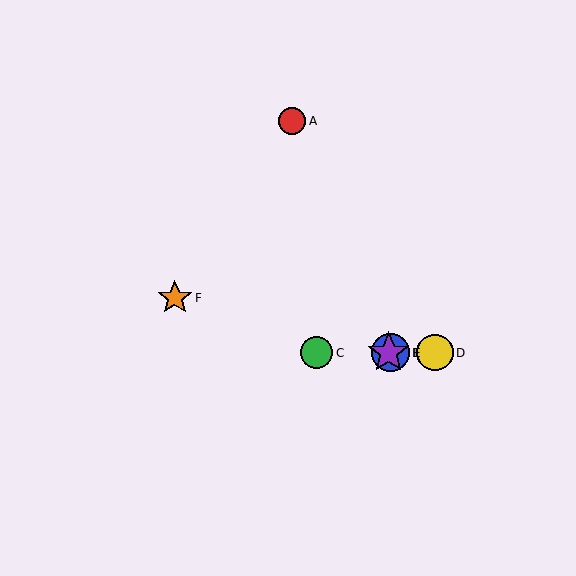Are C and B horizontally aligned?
Yes, both are at y≈353.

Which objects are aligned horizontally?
Objects B, C, D, E are aligned horizontally.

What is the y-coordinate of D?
Object D is at y≈353.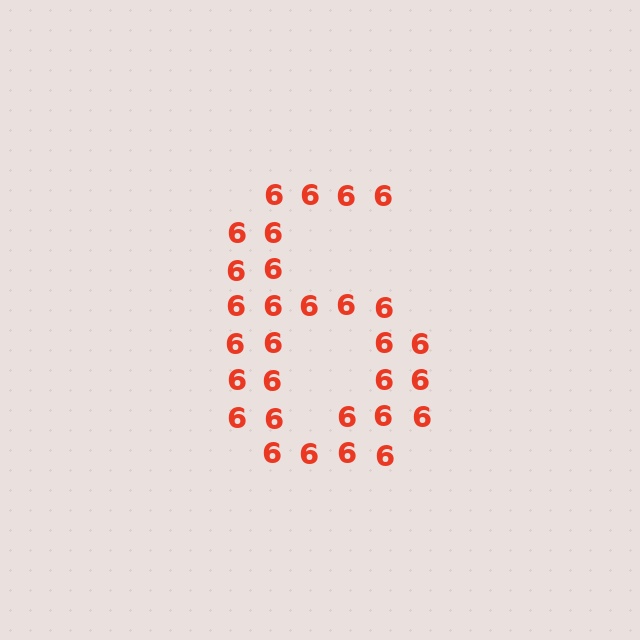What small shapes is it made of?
It is made of small digit 6's.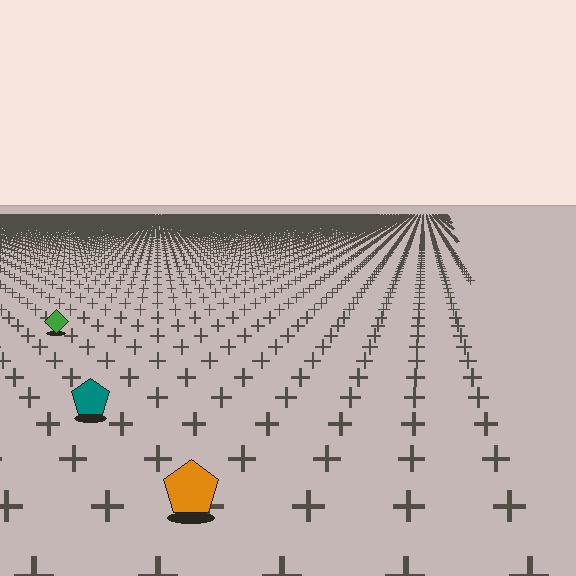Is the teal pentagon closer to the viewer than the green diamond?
Yes. The teal pentagon is closer — you can tell from the texture gradient: the ground texture is coarser near it.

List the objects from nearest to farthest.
From nearest to farthest: the orange pentagon, the teal pentagon, the green diamond.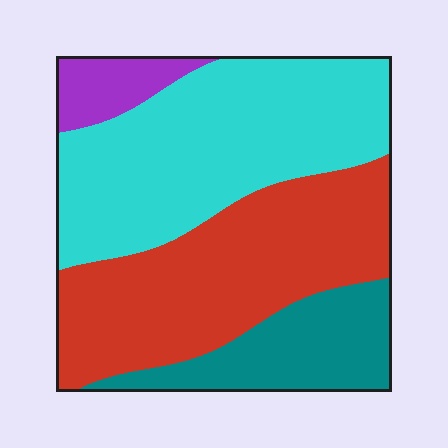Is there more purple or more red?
Red.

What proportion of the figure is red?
Red takes up about three eighths (3/8) of the figure.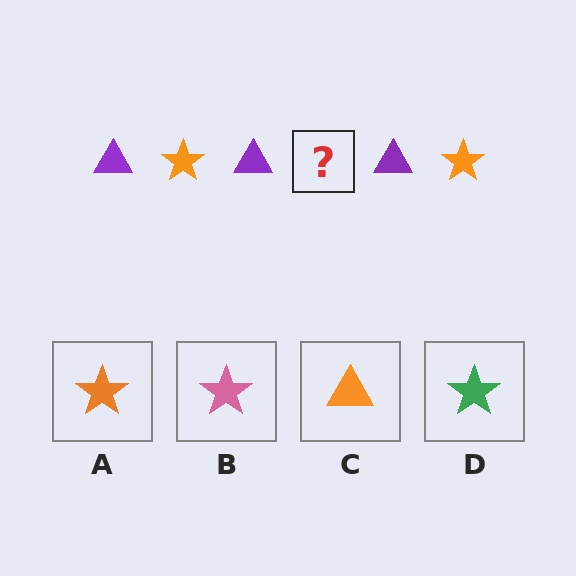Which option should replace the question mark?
Option A.